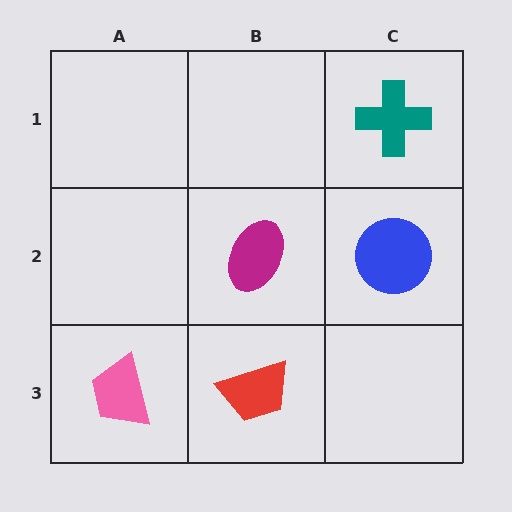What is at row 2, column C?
A blue circle.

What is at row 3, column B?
A red trapezoid.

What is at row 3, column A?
A pink trapezoid.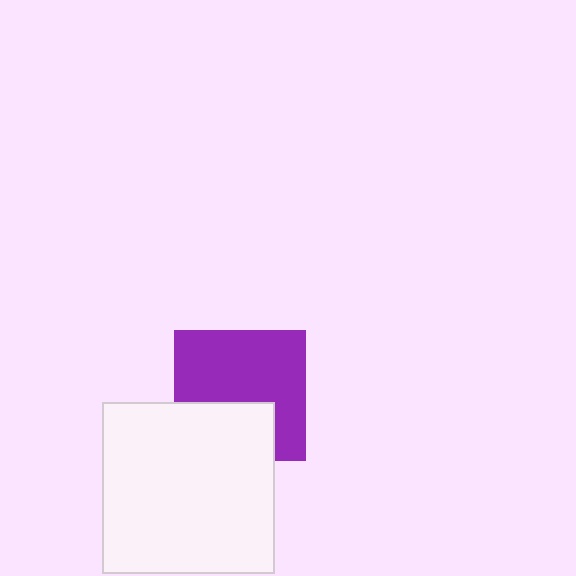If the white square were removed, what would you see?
You would see the complete purple square.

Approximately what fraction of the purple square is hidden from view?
Roughly 35% of the purple square is hidden behind the white square.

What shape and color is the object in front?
The object in front is a white square.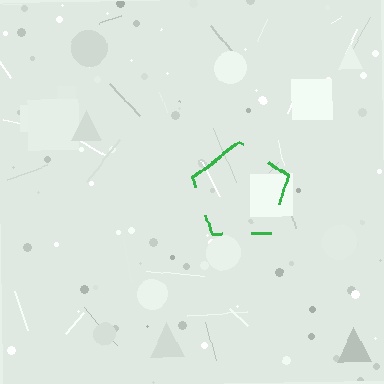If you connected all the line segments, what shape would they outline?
They would outline a pentagon.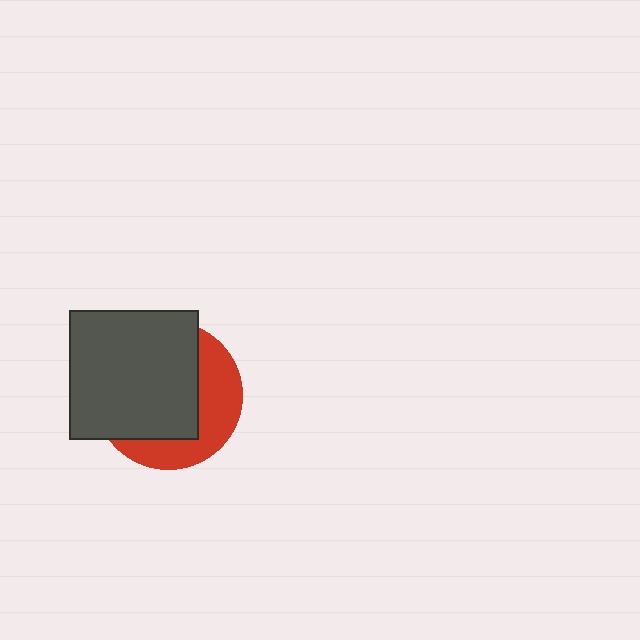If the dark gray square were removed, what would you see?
You would see the complete red circle.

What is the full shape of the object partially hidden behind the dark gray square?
The partially hidden object is a red circle.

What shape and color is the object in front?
The object in front is a dark gray square.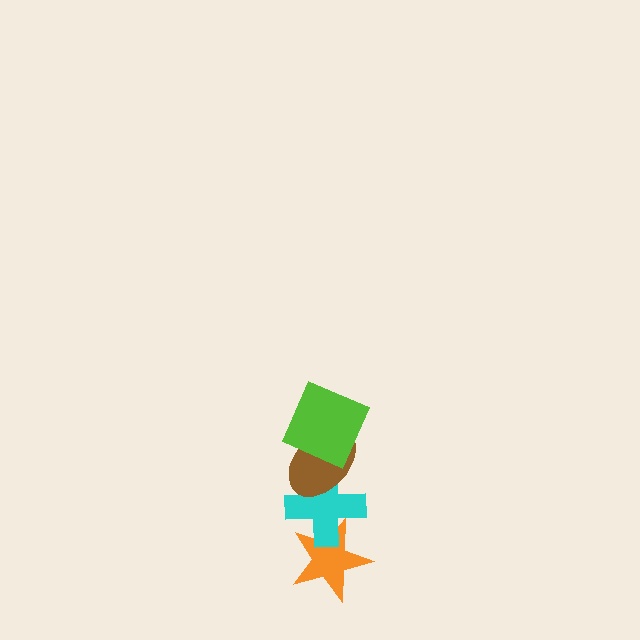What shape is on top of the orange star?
The cyan cross is on top of the orange star.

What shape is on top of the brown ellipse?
The lime square is on top of the brown ellipse.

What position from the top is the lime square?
The lime square is 1st from the top.